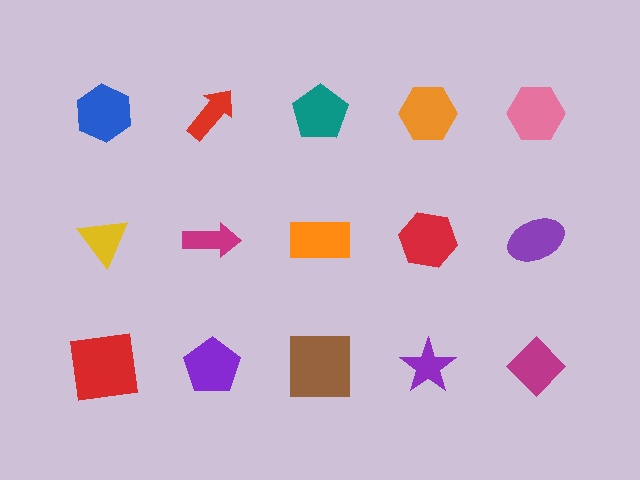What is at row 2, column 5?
A purple ellipse.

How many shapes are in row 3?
5 shapes.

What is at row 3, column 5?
A magenta diamond.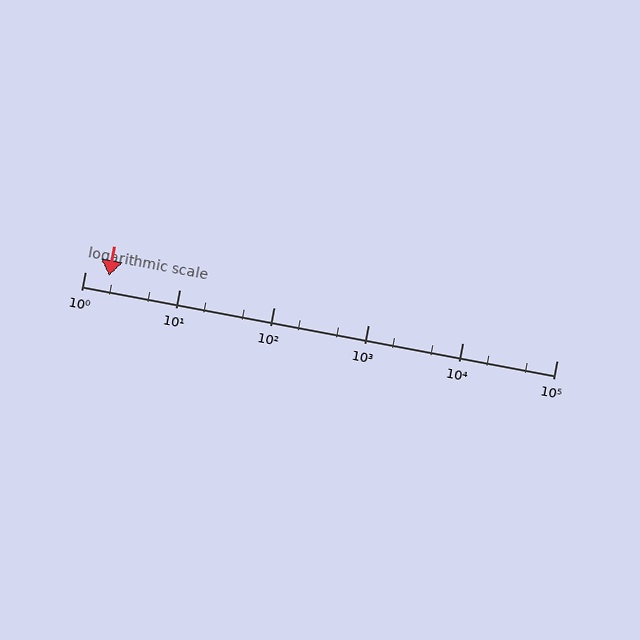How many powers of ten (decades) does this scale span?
The scale spans 5 decades, from 1 to 100000.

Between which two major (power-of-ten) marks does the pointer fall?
The pointer is between 1 and 10.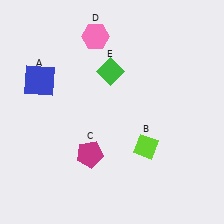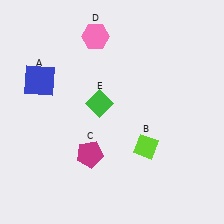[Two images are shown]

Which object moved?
The green diamond (E) moved down.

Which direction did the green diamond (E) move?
The green diamond (E) moved down.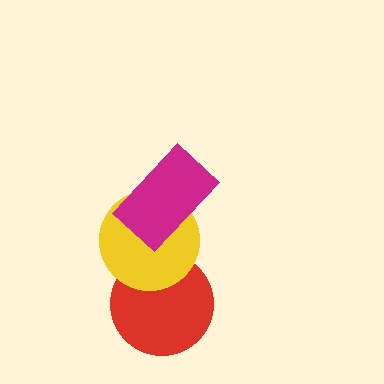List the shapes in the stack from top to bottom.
From top to bottom: the magenta rectangle, the yellow circle, the red circle.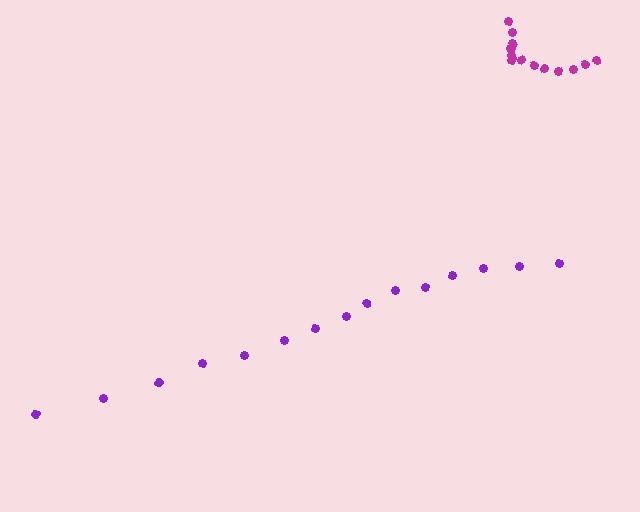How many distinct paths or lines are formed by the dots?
There are 2 distinct paths.